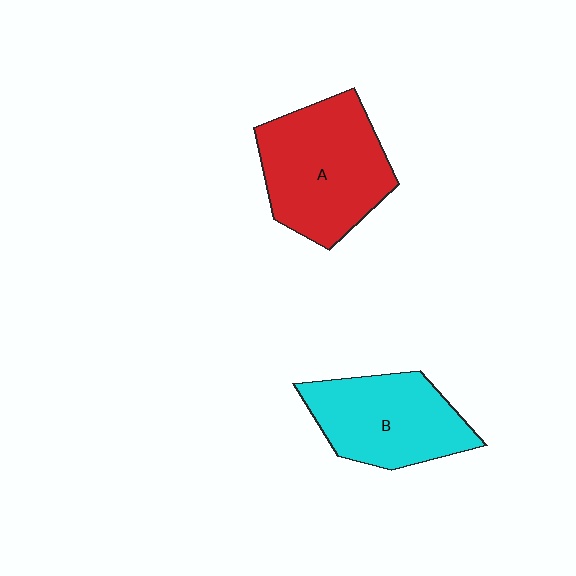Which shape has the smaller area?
Shape B (cyan).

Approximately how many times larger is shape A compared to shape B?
Approximately 1.2 times.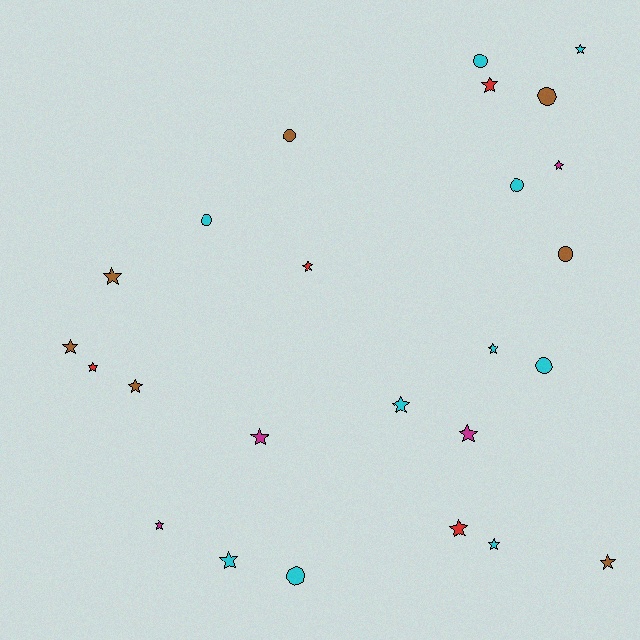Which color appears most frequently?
Cyan, with 10 objects.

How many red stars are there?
There are 4 red stars.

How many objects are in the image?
There are 25 objects.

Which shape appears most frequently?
Star, with 17 objects.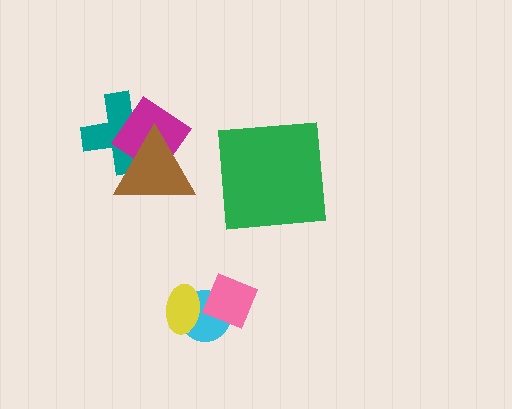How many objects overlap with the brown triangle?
2 objects overlap with the brown triangle.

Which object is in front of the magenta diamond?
The brown triangle is in front of the magenta diamond.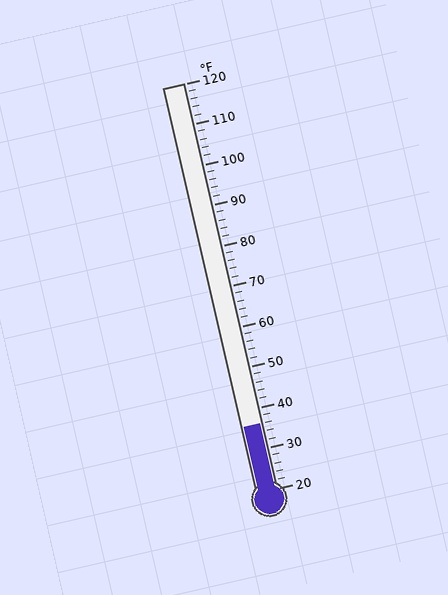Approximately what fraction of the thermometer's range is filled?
The thermometer is filled to approximately 15% of its range.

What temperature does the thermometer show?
The thermometer shows approximately 36°F.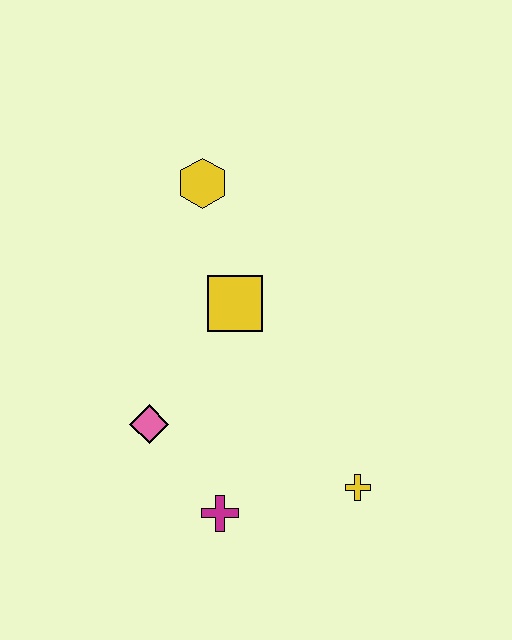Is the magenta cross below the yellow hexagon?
Yes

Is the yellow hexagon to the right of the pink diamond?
Yes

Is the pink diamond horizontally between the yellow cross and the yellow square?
No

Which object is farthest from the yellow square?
The yellow cross is farthest from the yellow square.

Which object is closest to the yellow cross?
The magenta cross is closest to the yellow cross.